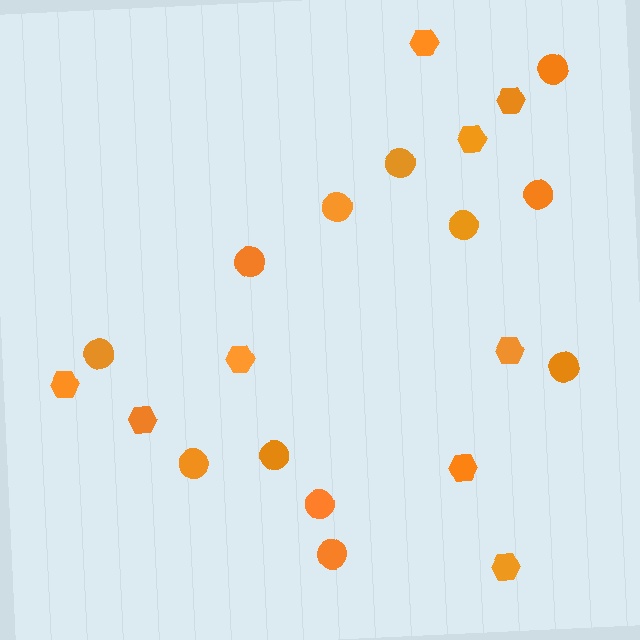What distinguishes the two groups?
There are 2 groups: one group of circles (12) and one group of hexagons (9).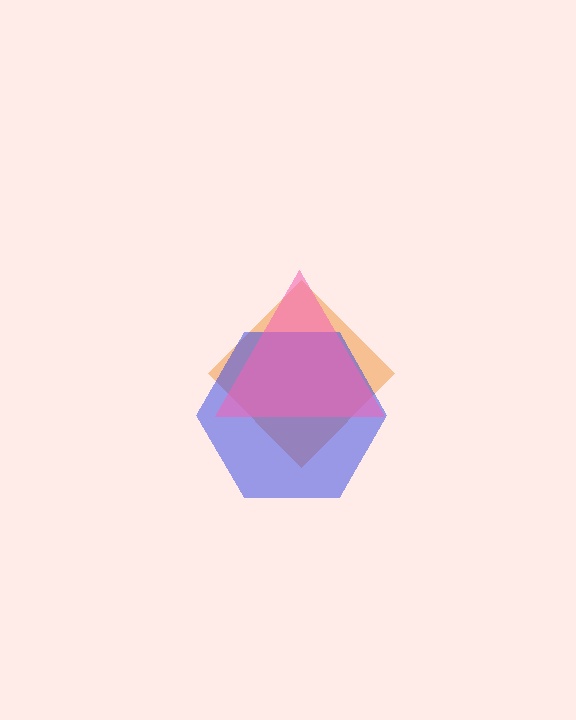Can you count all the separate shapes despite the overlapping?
Yes, there are 3 separate shapes.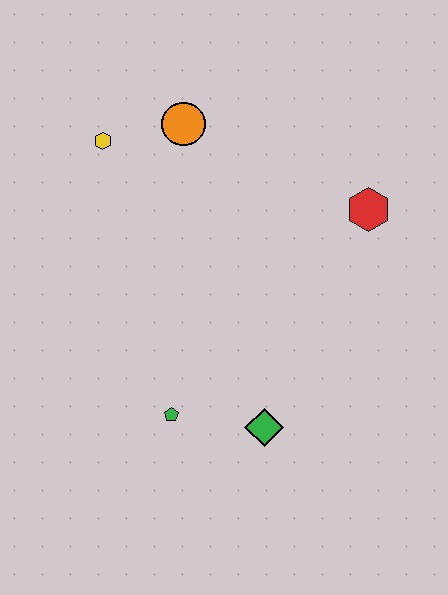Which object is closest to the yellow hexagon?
The orange circle is closest to the yellow hexagon.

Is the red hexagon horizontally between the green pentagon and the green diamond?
No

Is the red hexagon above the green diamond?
Yes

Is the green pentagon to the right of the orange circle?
No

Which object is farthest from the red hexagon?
The green pentagon is farthest from the red hexagon.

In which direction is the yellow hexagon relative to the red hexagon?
The yellow hexagon is to the left of the red hexagon.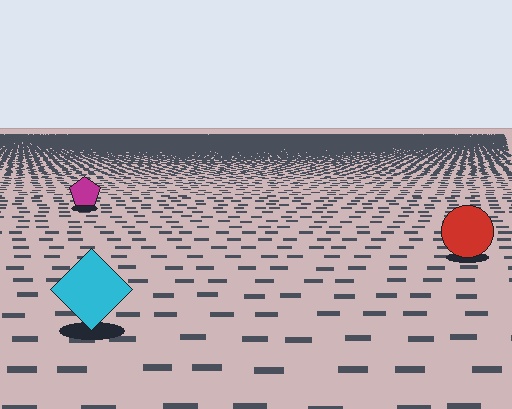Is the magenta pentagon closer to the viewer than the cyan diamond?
No. The cyan diamond is closer — you can tell from the texture gradient: the ground texture is coarser near it.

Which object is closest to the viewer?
The cyan diamond is closest. The texture marks near it are larger and more spread out.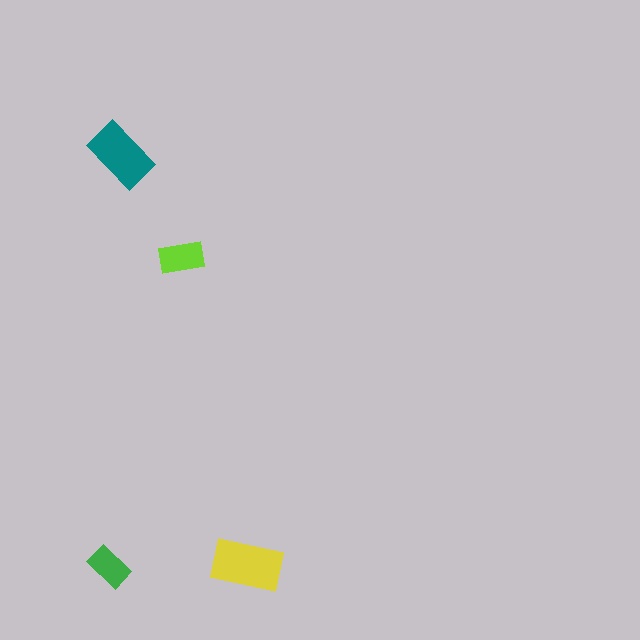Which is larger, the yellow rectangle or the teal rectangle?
The yellow one.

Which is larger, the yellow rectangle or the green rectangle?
The yellow one.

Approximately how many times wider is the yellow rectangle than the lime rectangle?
About 1.5 times wider.